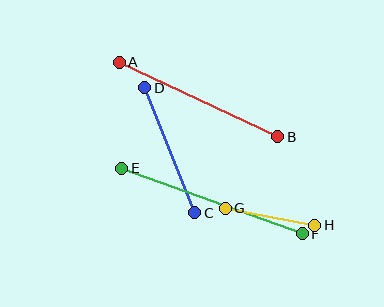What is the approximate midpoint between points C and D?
The midpoint is at approximately (170, 150) pixels.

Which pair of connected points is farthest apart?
Points E and F are farthest apart.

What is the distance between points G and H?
The distance is approximately 91 pixels.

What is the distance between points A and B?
The distance is approximately 175 pixels.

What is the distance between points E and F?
The distance is approximately 192 pixels.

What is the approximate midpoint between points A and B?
The midpoint is at approximately (198, 100) pixels.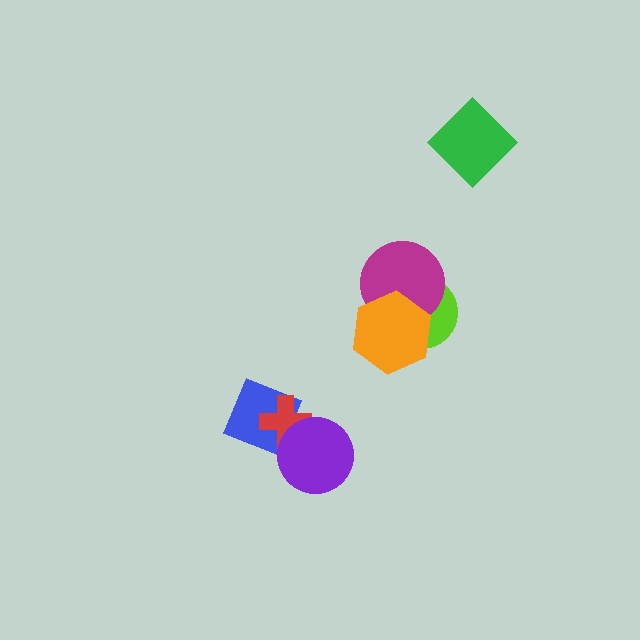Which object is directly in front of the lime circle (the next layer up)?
The magenta circle is directly in front of the lime circle.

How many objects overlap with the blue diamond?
2 objects overlap with the blue diamond.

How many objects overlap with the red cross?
2 objects overlap with the red cross.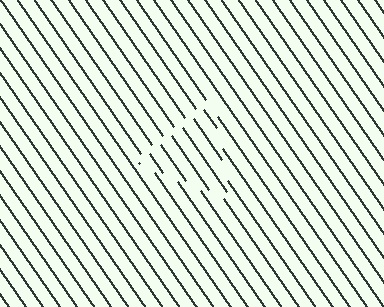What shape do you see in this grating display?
An illusory triangle. The interior of the shape contains the same grating, shifted by half a period — the contour is defined by the phase discontinuity where line-ends from the inner and outer gratings abut.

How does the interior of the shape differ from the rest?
The interior of the shape contains the same grating, shifted by half a period — the contour is defined by the phase discontinuity where line-ends from the inner and outer gratings abut.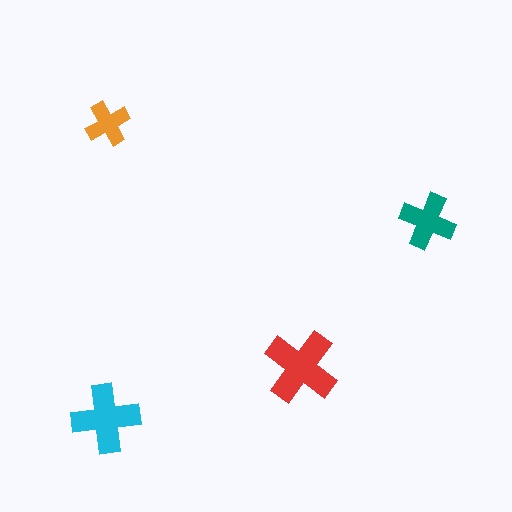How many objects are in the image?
There are 4 objects in the image.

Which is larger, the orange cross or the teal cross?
The teal one.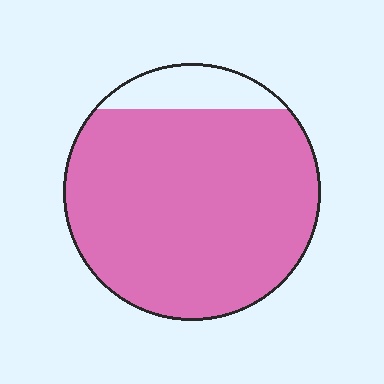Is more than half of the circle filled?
Yes.